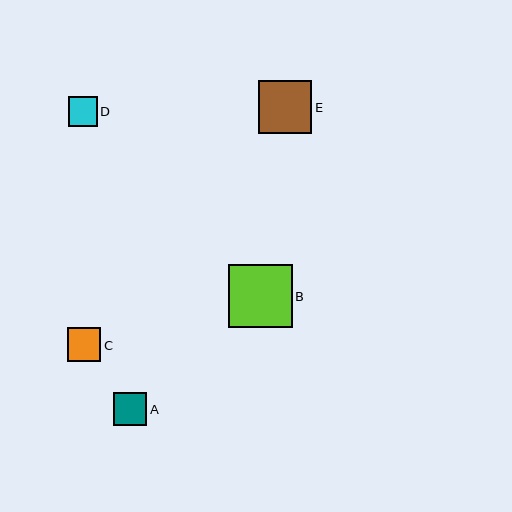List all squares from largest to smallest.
From largest to smallest: B, E, C, A, D.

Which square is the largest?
Square B is the largest with a size of approximately 63 pixels.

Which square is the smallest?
Square D is the smallest with a size of approximately 29 pixels.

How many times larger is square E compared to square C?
Square E is approximately 1.6 times the size of square C.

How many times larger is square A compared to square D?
Square A is approximately 1.1 times the size of square D.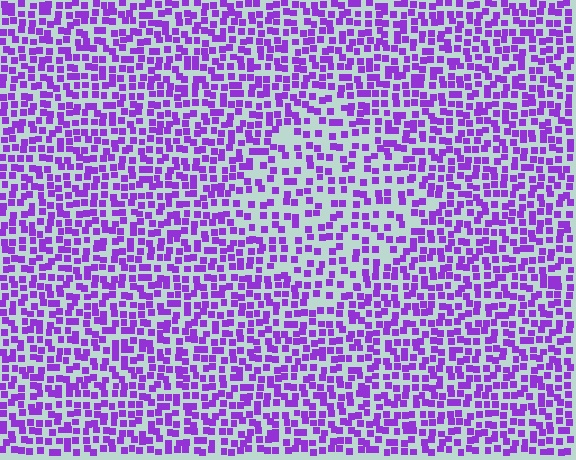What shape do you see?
I see a diamond.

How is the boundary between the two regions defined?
The boundary is defined by a change in element density (approximately 1.6x ratio). All elements are the same color, size, and shape.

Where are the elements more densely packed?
The elements are more densely packed outside the diamond boundary.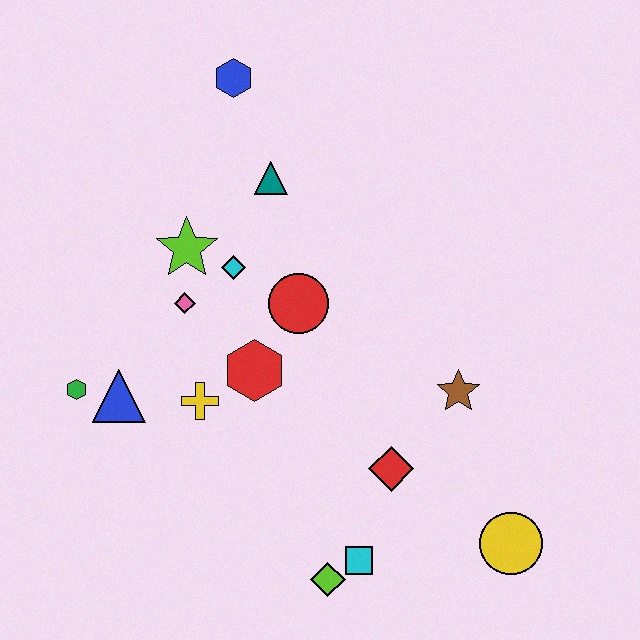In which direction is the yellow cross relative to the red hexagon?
The yellow cross is to the left of the red hexagon.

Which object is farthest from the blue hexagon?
The yellow circle is farthest from the blue hexagon.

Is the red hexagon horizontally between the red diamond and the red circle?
No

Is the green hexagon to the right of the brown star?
No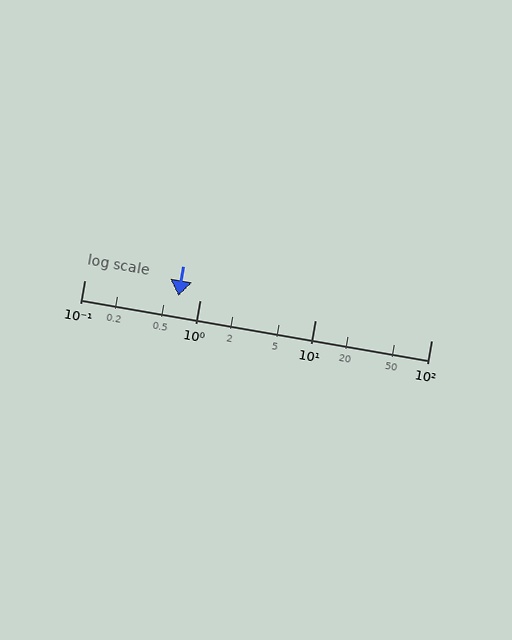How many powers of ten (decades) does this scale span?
The scale spans 3 decades, from 0.1 to 100.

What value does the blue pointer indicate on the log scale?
The pointer indicates approximately 0.65.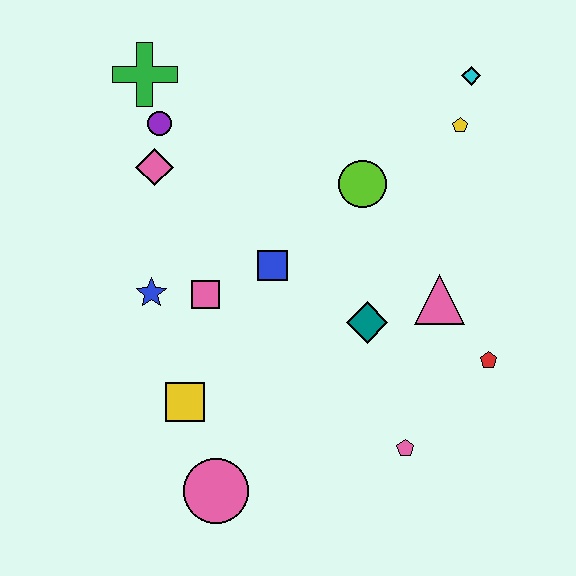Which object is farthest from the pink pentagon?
The green cross is farthest from the pink pentagon.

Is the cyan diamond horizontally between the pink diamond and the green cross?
No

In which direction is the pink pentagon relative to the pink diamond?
The pink pentagon is below the pink diamond.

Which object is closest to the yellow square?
The pink circle is closest to the yellow square.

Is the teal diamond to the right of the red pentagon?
No